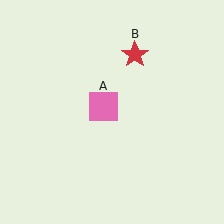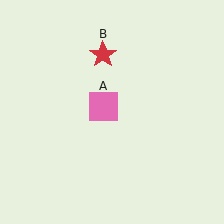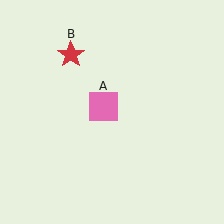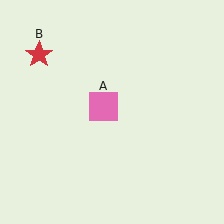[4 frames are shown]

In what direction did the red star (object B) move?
The red star (object B) moved left.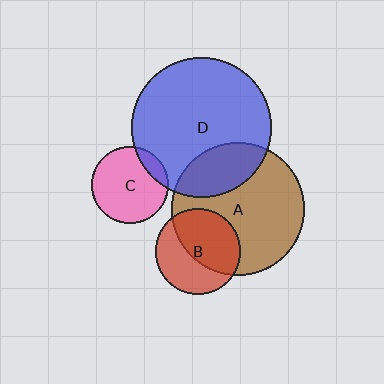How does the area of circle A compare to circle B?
Approximately 2.4 times.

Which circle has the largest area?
Circle D (blue).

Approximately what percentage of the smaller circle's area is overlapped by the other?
Approximately 25%.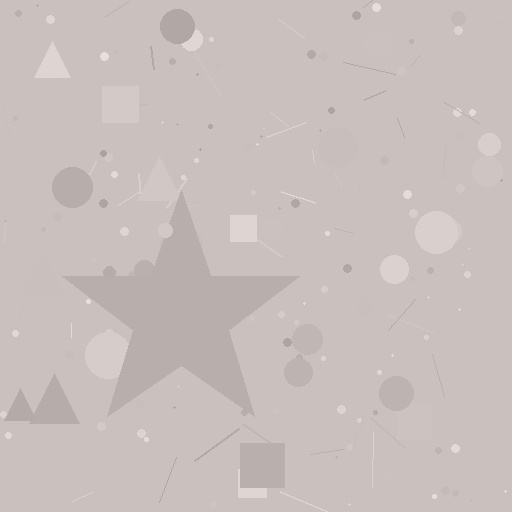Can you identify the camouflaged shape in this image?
The camouflaged shape is a star.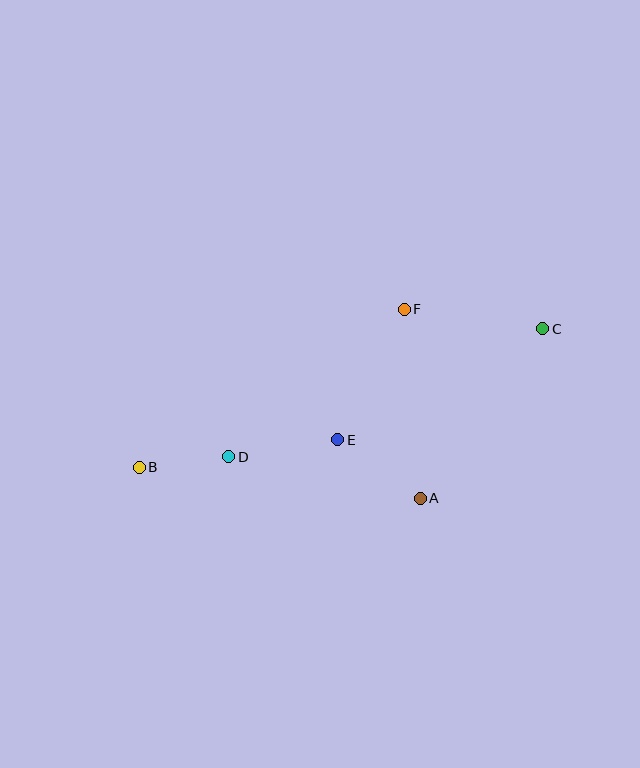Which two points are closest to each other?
Points B and D are closest to each other.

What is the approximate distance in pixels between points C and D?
The distance between C and D is approximately 339 pixels.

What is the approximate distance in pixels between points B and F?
The distance between B and F is approximately 308 pixels.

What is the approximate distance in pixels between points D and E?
The distance between D and E is approximately 110 pixels.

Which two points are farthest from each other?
Points B and C are farthest from each other.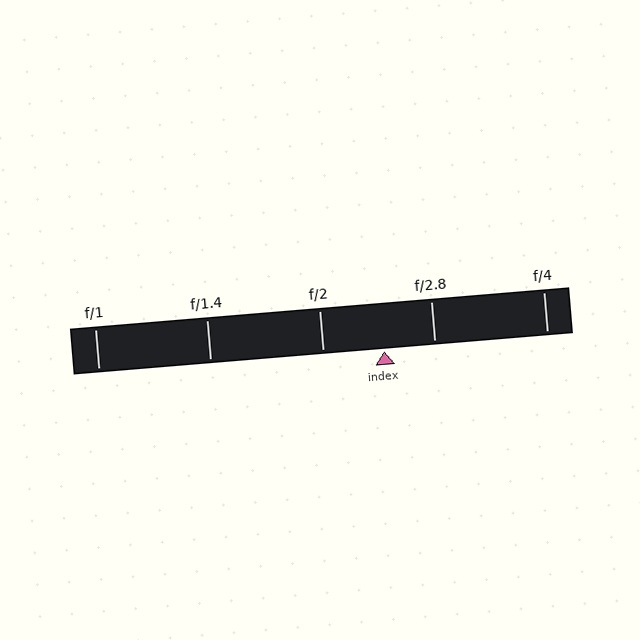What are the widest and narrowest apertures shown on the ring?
The widest aperture shown is f/1 and the narrowest is f/4.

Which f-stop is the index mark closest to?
The index mark is closest to f/2.8.